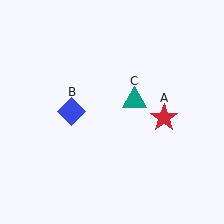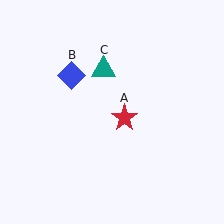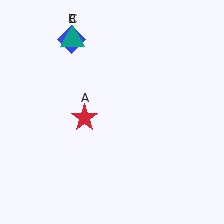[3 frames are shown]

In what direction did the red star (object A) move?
The red star (object A) moved left.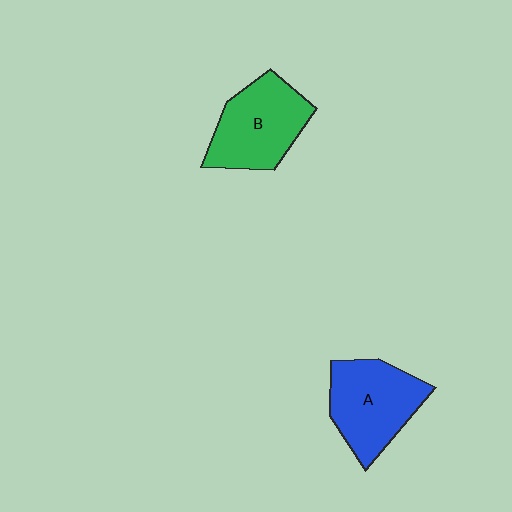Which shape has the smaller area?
Shape B (green).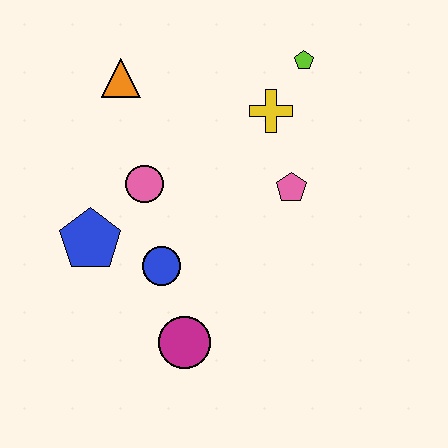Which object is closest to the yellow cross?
The lime pentagon is closest to the yellow cross.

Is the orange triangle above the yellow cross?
Yes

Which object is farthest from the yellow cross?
The magenta circle is farthest from the yellow cross.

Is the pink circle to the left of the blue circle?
Yes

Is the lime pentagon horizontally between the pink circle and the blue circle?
No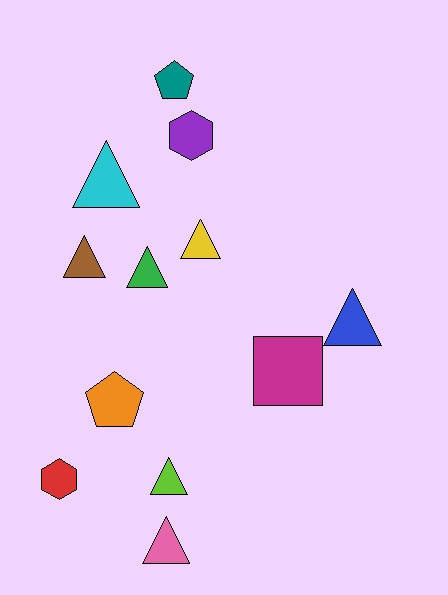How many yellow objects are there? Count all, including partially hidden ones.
There is 1 yellow object.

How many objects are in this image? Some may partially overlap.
There are 12 objects.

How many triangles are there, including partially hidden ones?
There are 7 triangles.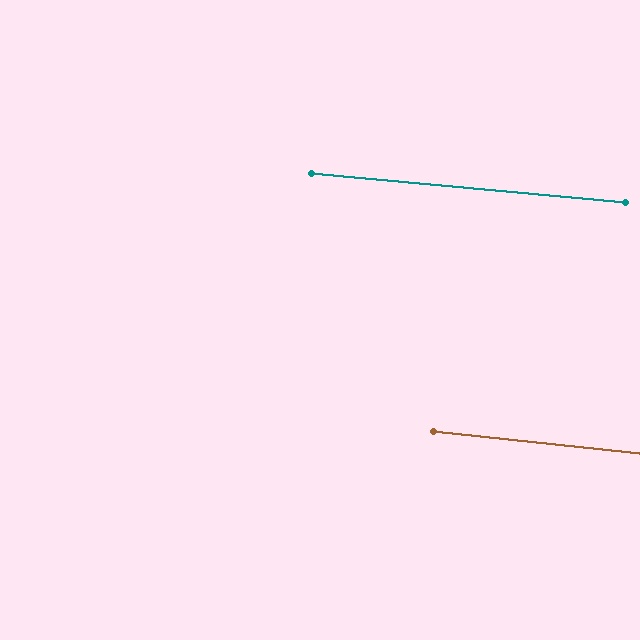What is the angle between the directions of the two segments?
Approximately 1 degree.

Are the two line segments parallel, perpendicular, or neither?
Parallel — their directions differ by only 0.7°.